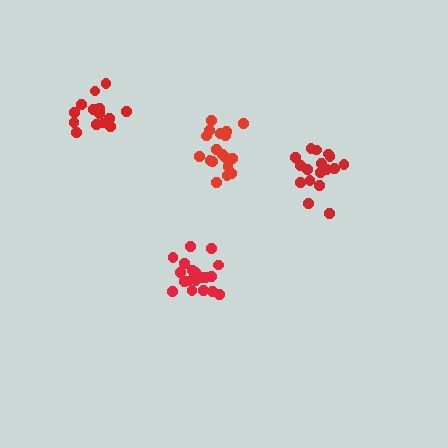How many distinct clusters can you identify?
There are 4 distinct clusters.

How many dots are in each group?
Group 1: 20 dots, Group 2: 17 dots, Group 3: 14 dots, Group 4: 18 dots (69 total).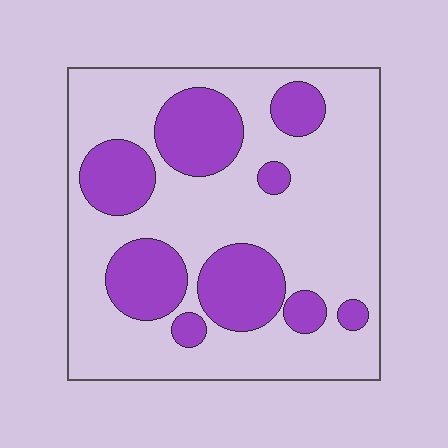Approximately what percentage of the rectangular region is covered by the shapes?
Approximately 30%.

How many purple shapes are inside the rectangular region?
9.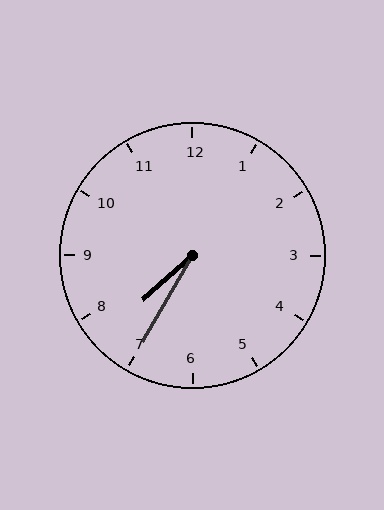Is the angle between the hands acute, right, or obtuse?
It is acute.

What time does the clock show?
7:35.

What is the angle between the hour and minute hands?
Approximately 18 degrees.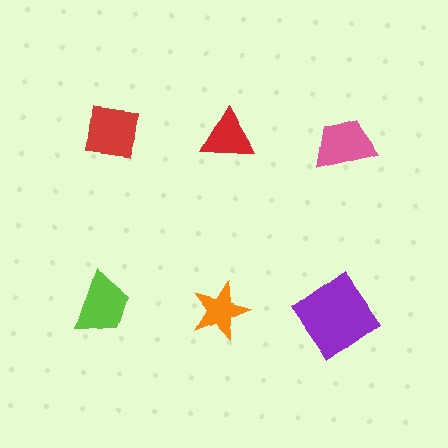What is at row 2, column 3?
A purple diamond.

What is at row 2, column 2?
An orange star.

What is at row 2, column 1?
A lime trapezoid.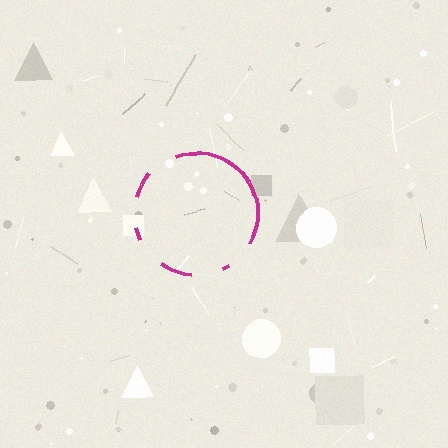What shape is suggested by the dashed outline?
The dashed outline suggests a circle.